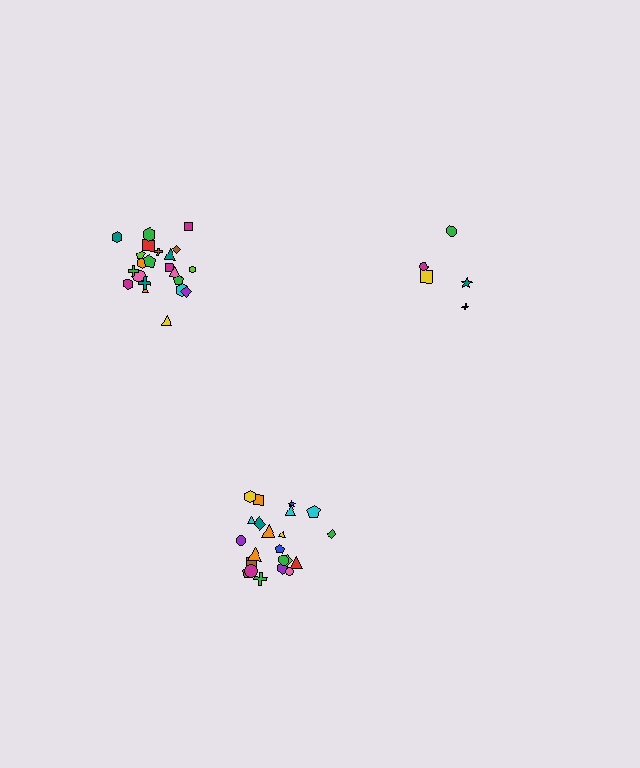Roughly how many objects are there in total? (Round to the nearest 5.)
Roughly 50 objects in total.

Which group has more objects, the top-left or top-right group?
The top-left group.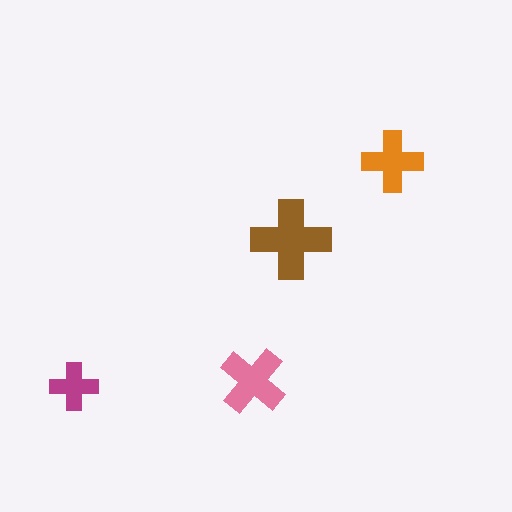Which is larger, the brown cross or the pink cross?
The brown one.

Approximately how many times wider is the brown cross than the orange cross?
About 1.5 times wider.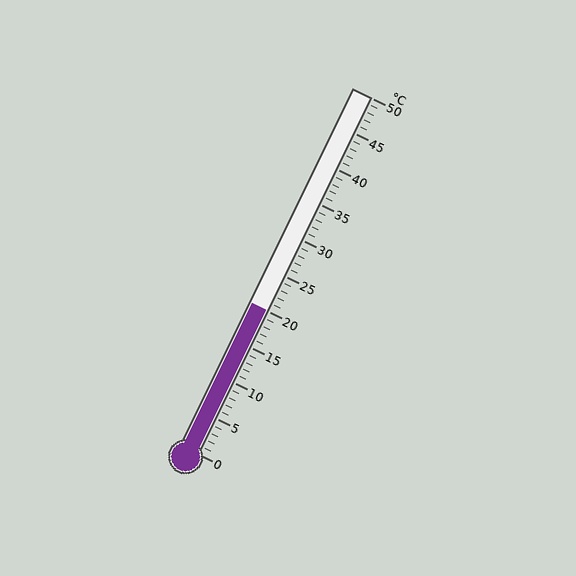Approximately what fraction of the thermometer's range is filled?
The thermometer is filled to approximately 40% of its range.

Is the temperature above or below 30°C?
The temperature is below 30°C.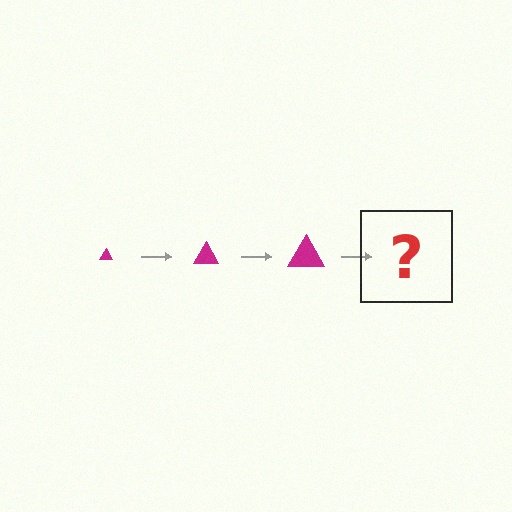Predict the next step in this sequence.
The next step is a magenta triangle, larger than the previous one.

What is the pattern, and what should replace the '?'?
The pattern is that the triangle gets progressively larger each step. The '?' should be a magenta triangle, larger than the previous one.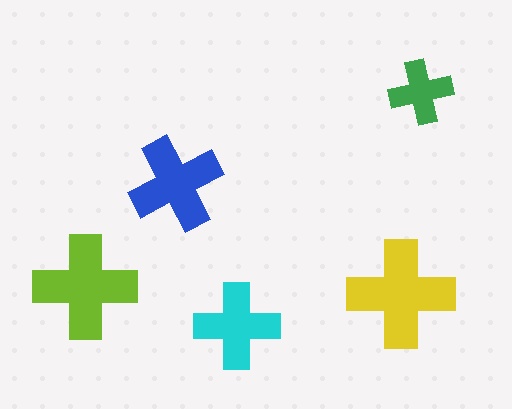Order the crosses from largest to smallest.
the yellow one, the lime one, the blue one, the cyan one, the green one.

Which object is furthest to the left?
The lime cross is leftmost.